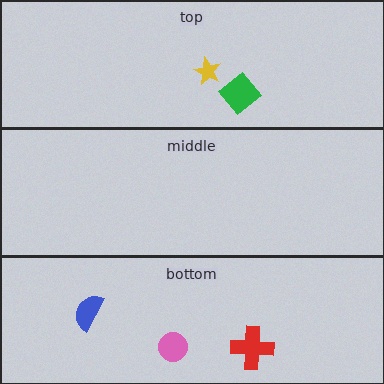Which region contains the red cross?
The bottom region.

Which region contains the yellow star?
The top region.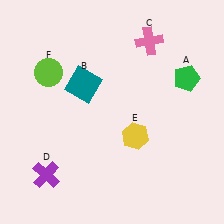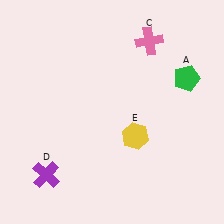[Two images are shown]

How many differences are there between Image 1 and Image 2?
There are 2 differences between the two images.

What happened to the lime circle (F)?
The lime circle (F) was removed in Image 2. It was in the top-left area of Image 1.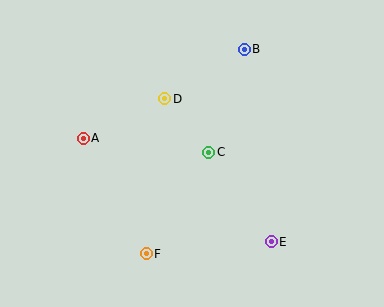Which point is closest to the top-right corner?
Point B is closest to the top-right corner.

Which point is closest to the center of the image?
Point C at (209, 152) is closest to the center.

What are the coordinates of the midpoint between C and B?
The midpoint between C and B is at (227, 101).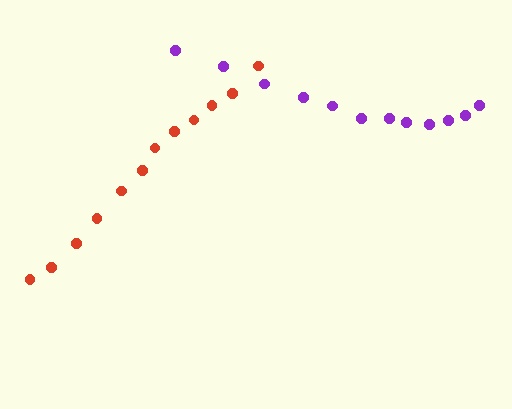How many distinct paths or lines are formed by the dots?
There are 2 distinct paths.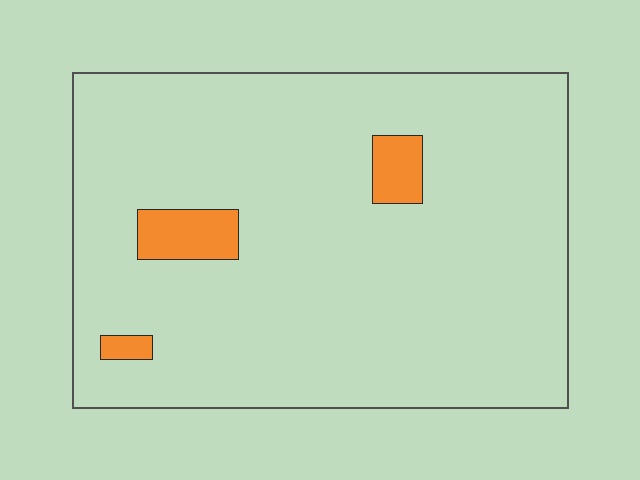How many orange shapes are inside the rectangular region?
3.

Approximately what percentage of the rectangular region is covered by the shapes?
Approximately 5%.